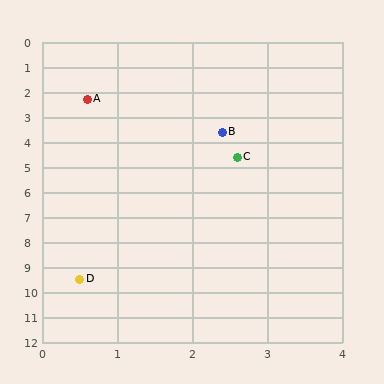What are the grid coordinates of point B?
Point B is at approximately (2.4, 3.6).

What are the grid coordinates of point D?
Point D is at approximately (0.5, 9.5).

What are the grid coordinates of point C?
Point C is at approximately (2.6, 4.6).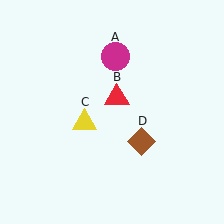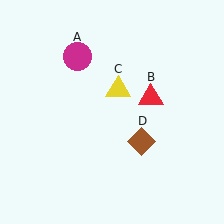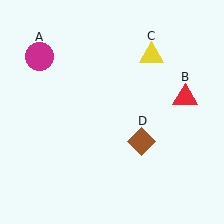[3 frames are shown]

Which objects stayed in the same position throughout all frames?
Brown diamond (object D) remained stationary.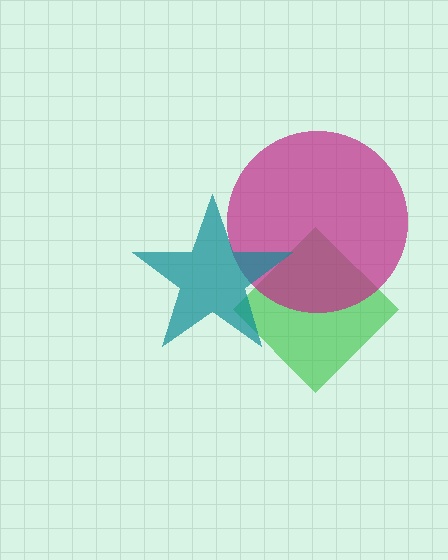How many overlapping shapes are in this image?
There are 3 overlapping shapes in the image.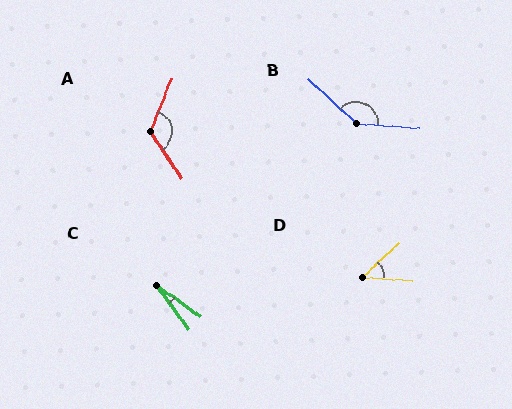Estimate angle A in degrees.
Approximately 124 degrees.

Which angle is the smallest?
C, at approximately 19 degrees.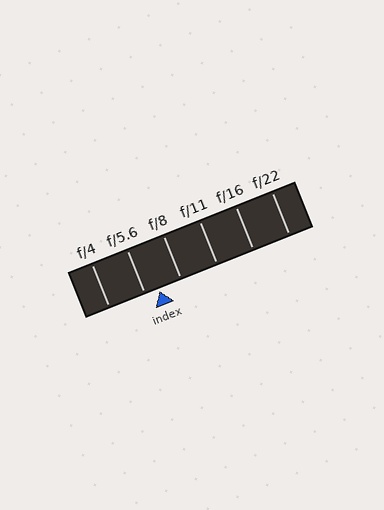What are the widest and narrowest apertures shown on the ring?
The widest aperture shown is f/4 and the narrowest is f/22.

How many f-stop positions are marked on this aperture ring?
There are 6 f-stop positions marked.